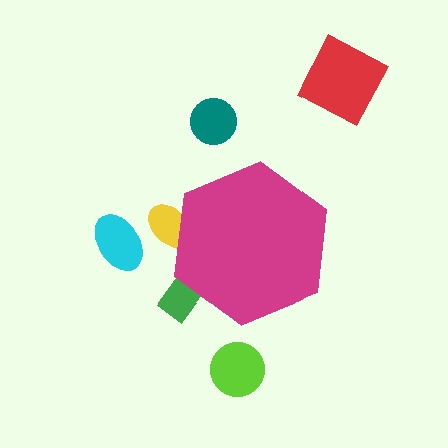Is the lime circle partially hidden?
No, the lime circle is fully visible.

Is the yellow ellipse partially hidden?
Yes, the yellow ellipse is partially hidden behind the magenta hexagon.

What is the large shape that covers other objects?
A magenta hexagon.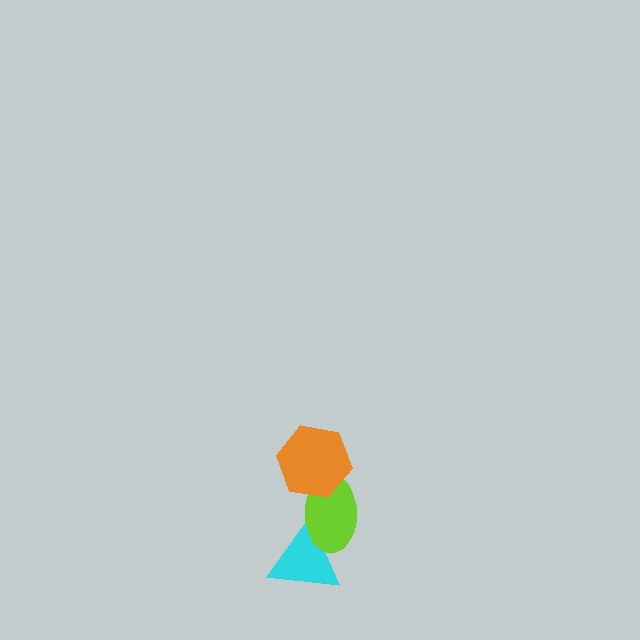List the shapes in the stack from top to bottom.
From top to bottom: the orange hexagon, the lime ellipse, the cyan triangle.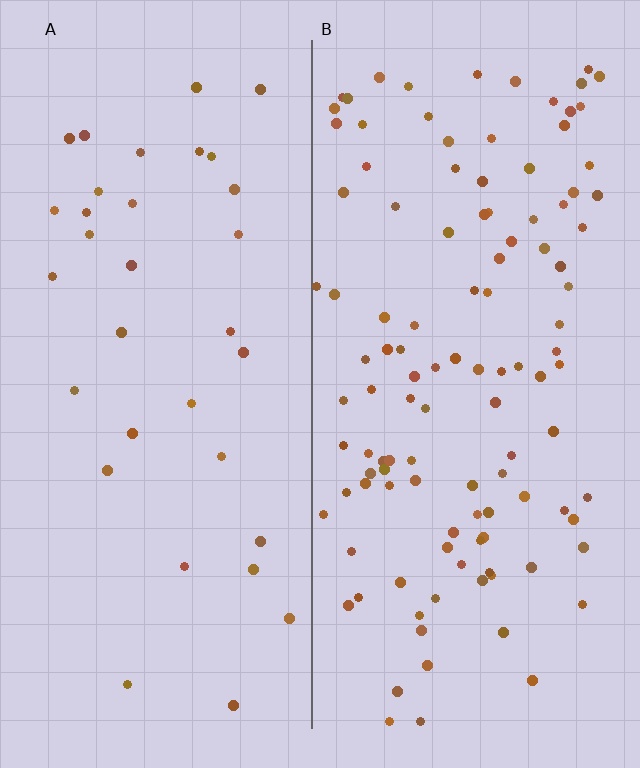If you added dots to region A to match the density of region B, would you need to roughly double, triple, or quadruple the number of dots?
Approximately triple.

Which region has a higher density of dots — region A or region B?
B (the right).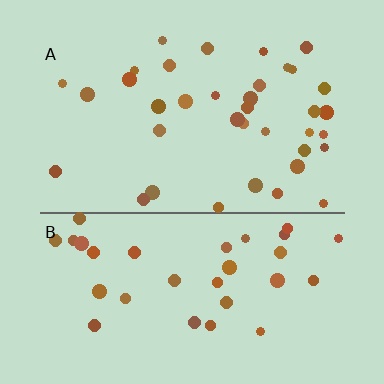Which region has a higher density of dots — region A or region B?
A (the top).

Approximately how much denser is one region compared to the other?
Approximately 1.1× — region A over region B.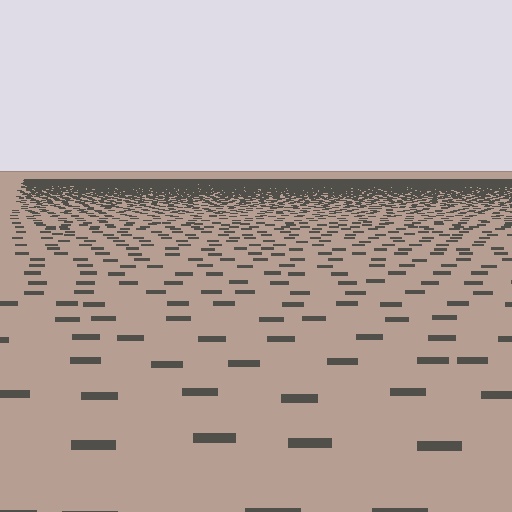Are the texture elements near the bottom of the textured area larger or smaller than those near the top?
Larger. Near the bottom, elements are closer to the viewer and appear at a bigger on-screen size.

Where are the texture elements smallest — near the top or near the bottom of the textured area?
Near the top.